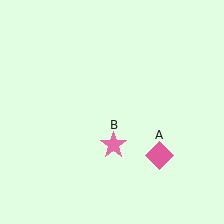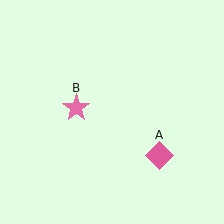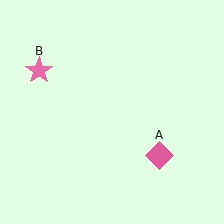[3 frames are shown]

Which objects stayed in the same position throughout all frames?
Pink diamond (object A) remained stationary.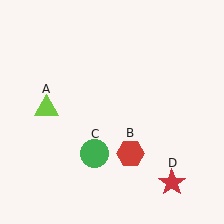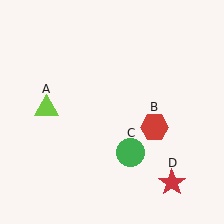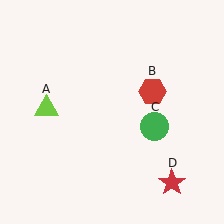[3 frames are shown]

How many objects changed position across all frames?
2 objects changed position: red hexagon (object B), green circle (object C).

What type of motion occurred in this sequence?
The red hexagon (object B), green circle (object C) rotated counterclockwise around the center of the scene.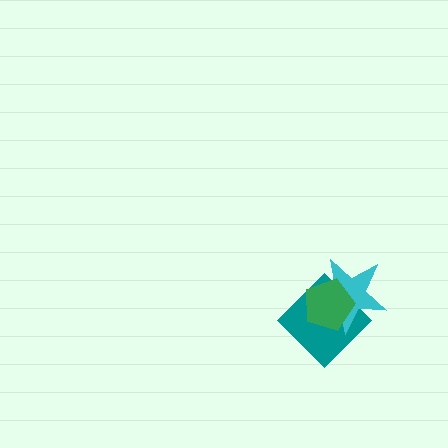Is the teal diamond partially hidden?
Yes, it is partially covered by another shape.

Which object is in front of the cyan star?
The green pentagon is in front of the cyan star.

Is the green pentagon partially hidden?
No, no other shape covers it.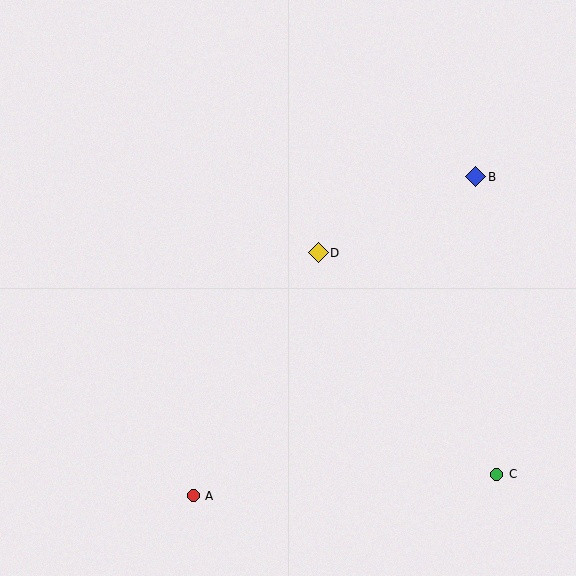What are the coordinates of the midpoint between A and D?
The midpoint between A and D is at (256, 374).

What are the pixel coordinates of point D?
Point D is at (318, 253).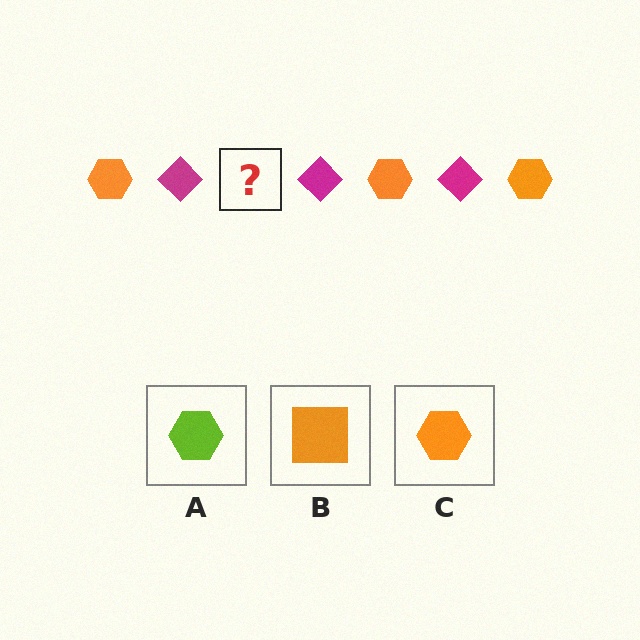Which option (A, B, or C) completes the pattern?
C.